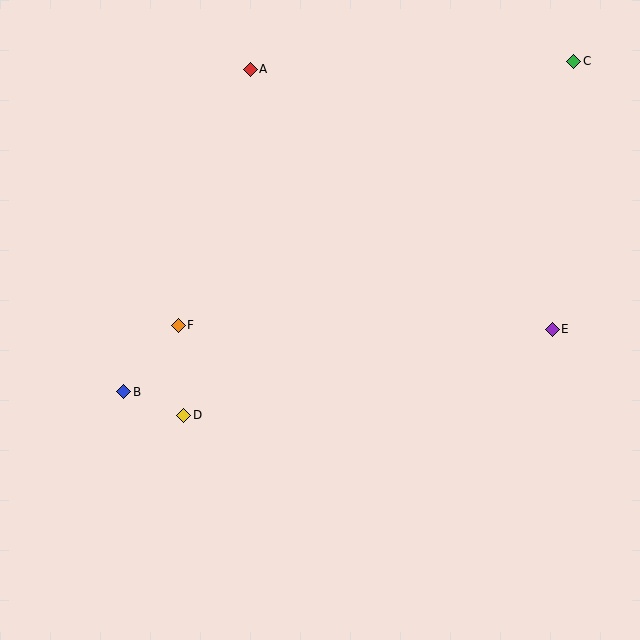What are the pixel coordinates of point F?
Point F is at (178, 325).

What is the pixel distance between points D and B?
The distance between D and B is 64 pixels.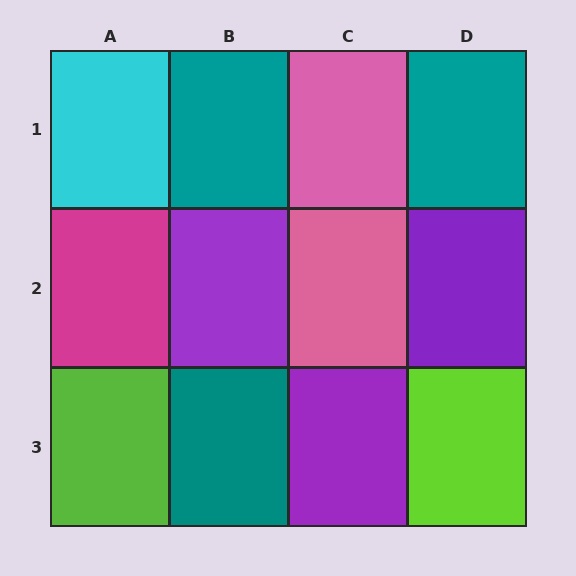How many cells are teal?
3 cells are teal.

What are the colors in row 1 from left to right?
Cyan, teal, pink, teal.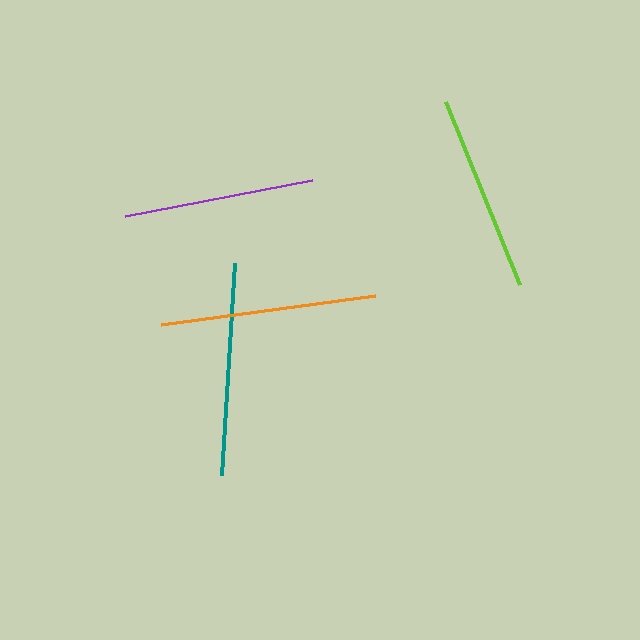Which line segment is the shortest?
The purple line is the shortest at approximately 190 pixels.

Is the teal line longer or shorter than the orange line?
The orange line is longer than the teal line.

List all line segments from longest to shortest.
From longest to shortest: orange, teal, lime, purple.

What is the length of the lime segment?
The lime segment is approximately 198 pixels long.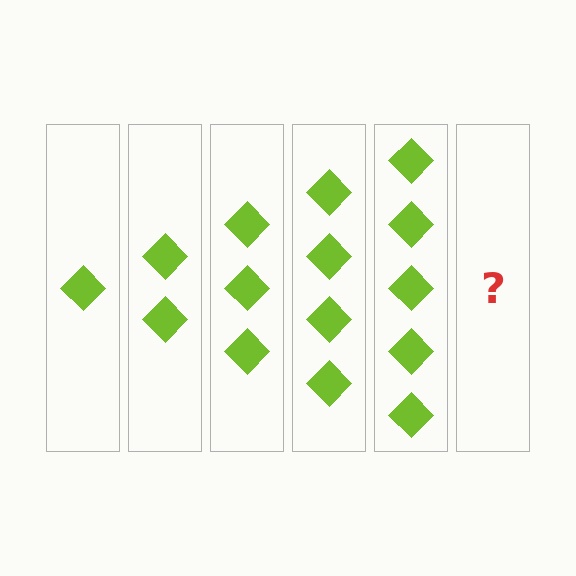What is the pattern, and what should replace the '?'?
The pattern is that each step adds one more diamond. The '?' should be 6 diamonds.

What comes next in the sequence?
The next element should be 6 diamonds.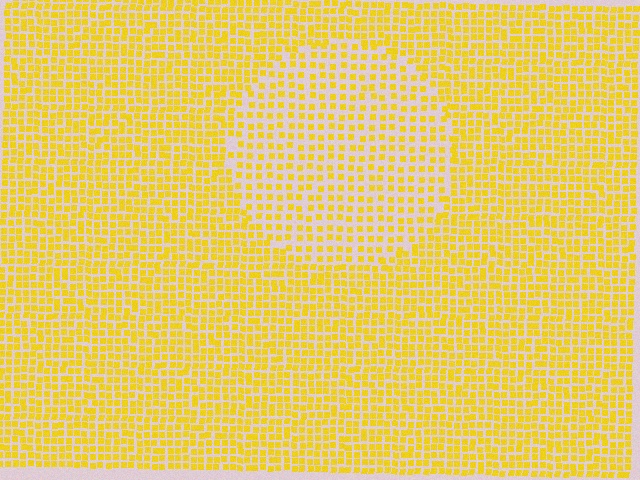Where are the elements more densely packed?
The elements are more densely packed outside the circle boundary.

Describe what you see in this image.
The image contains small yellow elements arranged at two different densities. A circle-shaped region is visible where the elements are less densely packed than the surrounding area.